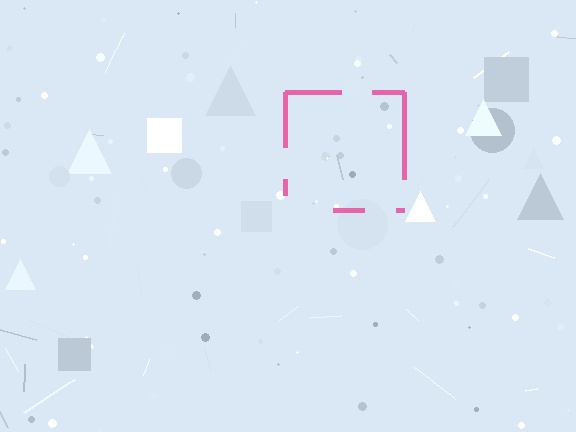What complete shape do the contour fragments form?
The contour fragments form a square.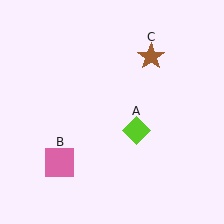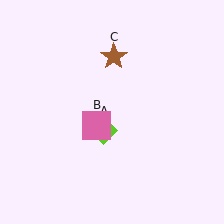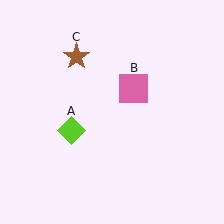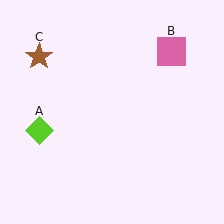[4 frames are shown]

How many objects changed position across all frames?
3 objects changed position: lime diamond (object A), pink square (object B), brown star (object C).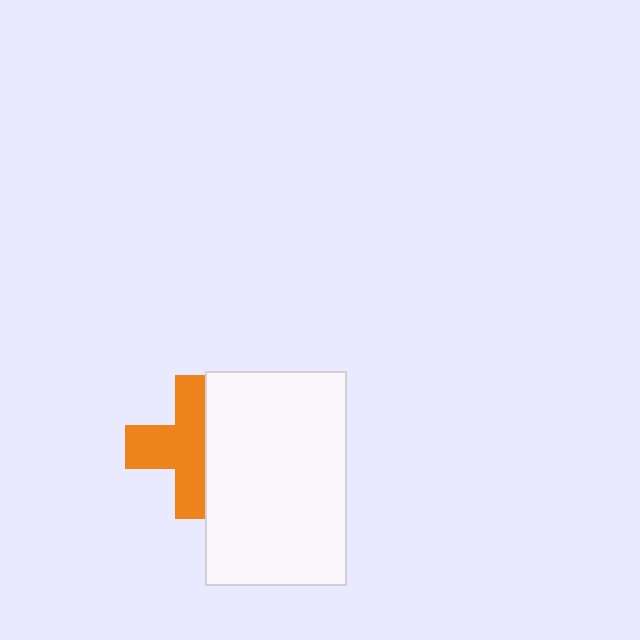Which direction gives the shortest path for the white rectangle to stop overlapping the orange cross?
Moving right gives the shortest separation.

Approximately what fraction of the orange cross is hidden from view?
Roughly 39% of the orange cross is hidden behind the white rectangle.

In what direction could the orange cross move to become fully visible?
The orange cross could move left. That would shift it out from behind the white rectangle entirely.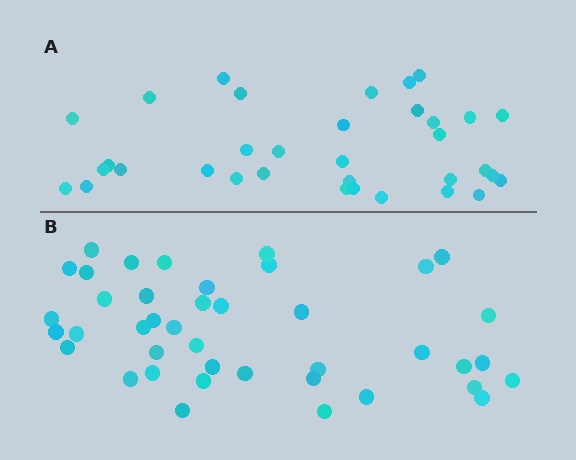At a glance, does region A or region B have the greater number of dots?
Region B (the bottom region) has more dots.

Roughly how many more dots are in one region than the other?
Region B has roughly 8 or so more dots than region A.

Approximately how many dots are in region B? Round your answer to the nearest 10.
About 40 dots. (The exact count is 41, which rounds to 40.)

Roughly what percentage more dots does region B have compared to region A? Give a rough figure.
About 20% more.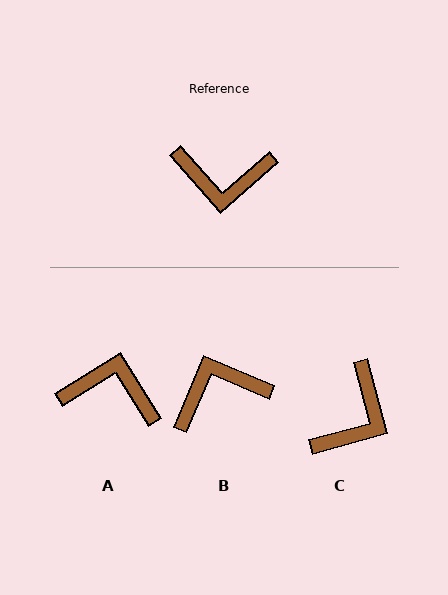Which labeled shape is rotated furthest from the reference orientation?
A, about 170 degrees away.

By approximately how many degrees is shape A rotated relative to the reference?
Approximately 170 degrees counter-clockwise.